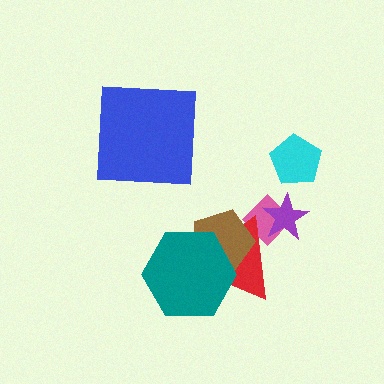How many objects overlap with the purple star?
2 objects overlap with the purple star.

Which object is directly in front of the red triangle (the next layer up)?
The purple star is directly in front of the red triangle.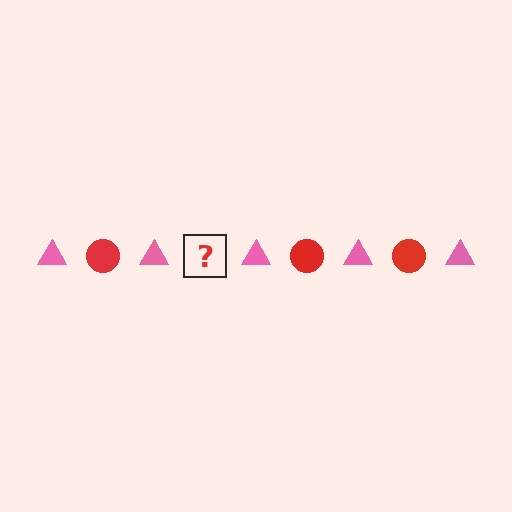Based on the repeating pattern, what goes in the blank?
The blank should be a red circle.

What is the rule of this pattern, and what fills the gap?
The rule is that the pattern alternates between pink triangle and red circle. The gap should be filled with a red circle.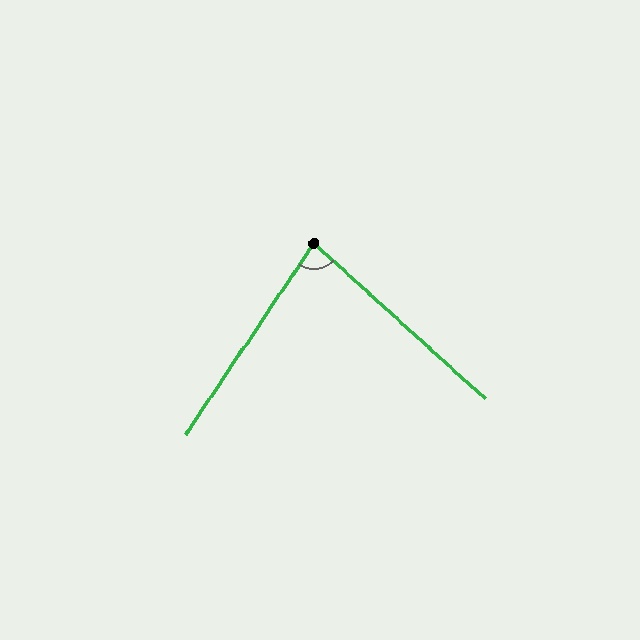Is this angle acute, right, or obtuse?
It is acute.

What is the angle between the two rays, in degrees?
Approximately 82 degrees.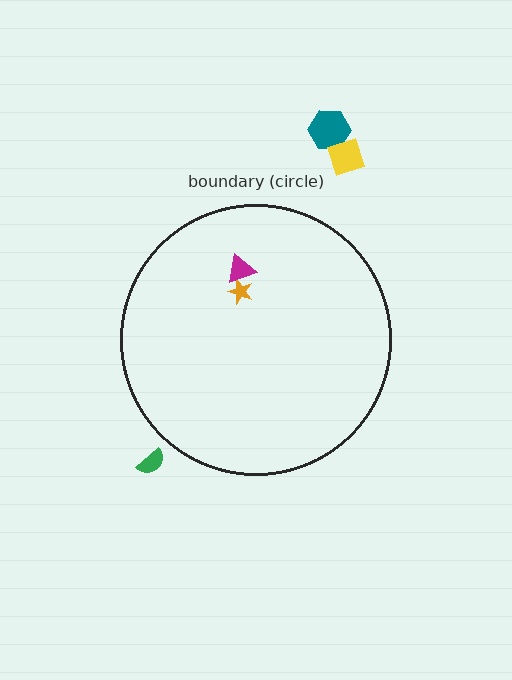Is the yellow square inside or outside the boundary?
Outside.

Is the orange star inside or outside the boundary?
Inside.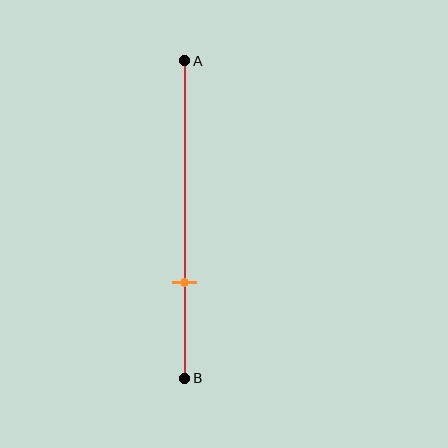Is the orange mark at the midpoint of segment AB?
No, the mark is at about 70% from A, not at the 50% midpoint.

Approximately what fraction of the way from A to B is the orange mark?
The orange mark is approximately 70% of the way from A to B.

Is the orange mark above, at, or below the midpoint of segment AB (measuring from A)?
The orange mark is below the midpoint of segment AB.